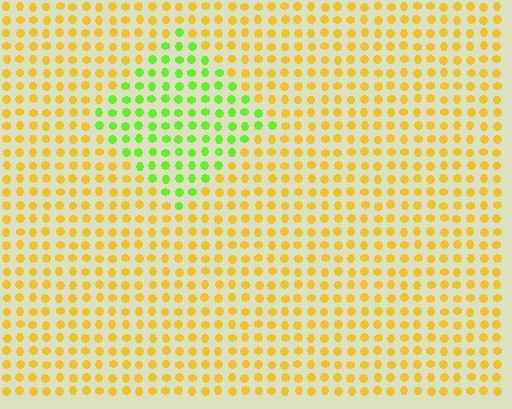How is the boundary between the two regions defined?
The boundary is defined purely by a slight shift in hue (about 56 degrees). Spacing, size, and orientation are identical on both sides.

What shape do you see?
I see a diamond.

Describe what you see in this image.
The image is filled with small yellow elements in a uniform arrangement. A diamond-shaped region is visible where the elements are tinted to a slightly different hue, forming a subtle color boundary.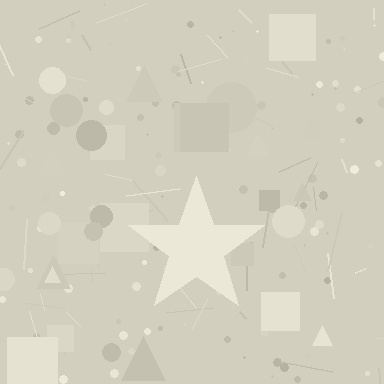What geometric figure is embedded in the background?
A star is embedded in the background.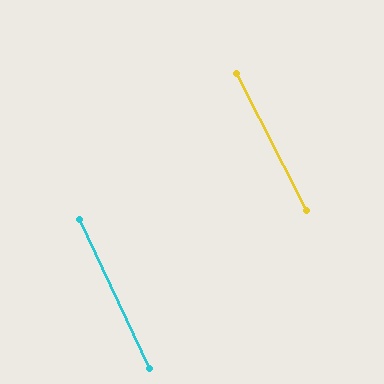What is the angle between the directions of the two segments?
Approximately 2 degrees.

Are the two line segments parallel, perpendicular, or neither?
Parallel — their directions differ by only 1.6°.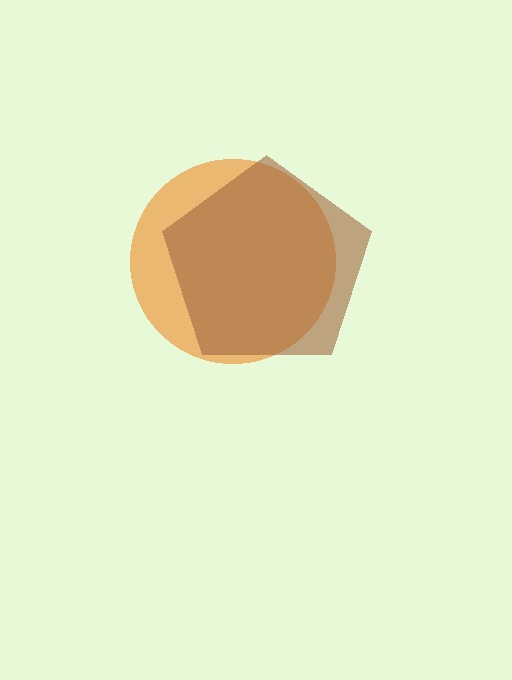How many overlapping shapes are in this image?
There are 2 overlapping shapes in the image.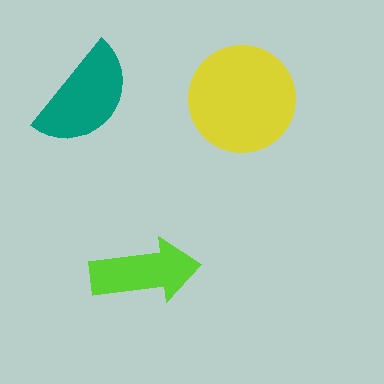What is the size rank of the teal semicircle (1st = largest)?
2nd.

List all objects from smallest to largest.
The lime arrow, the teal semicircle, the yellow circle.